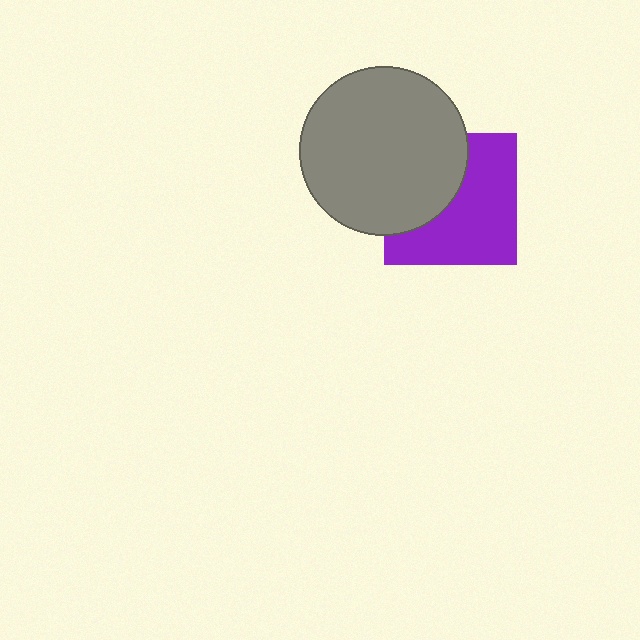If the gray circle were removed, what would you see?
You would see the complete purple square.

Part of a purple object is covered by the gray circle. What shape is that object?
It is a square.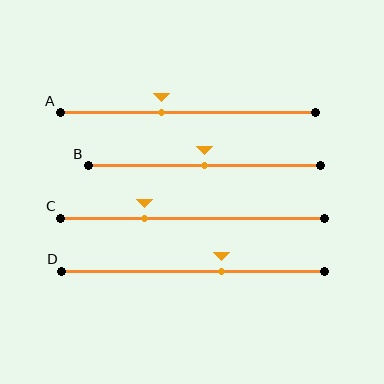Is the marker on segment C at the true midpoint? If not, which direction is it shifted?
No, the marker on segment C is shifted to the left by about 18% of the segment length.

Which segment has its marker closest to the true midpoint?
Segment B has its marker closest to the true midpoint.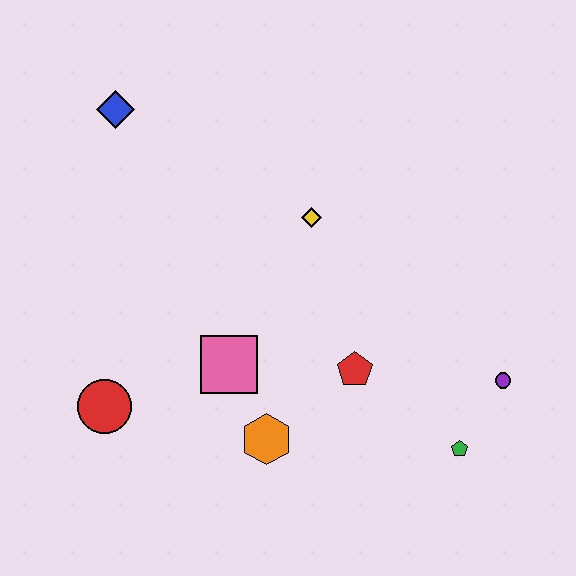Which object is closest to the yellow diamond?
The red pentagon is closest to the yellow diamond.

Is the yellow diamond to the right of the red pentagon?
No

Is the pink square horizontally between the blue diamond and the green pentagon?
Yes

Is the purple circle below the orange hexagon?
No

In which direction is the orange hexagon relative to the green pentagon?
The orange hexagon is to the left of the green pentagon.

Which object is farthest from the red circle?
The purple circle is farthest from the red circle.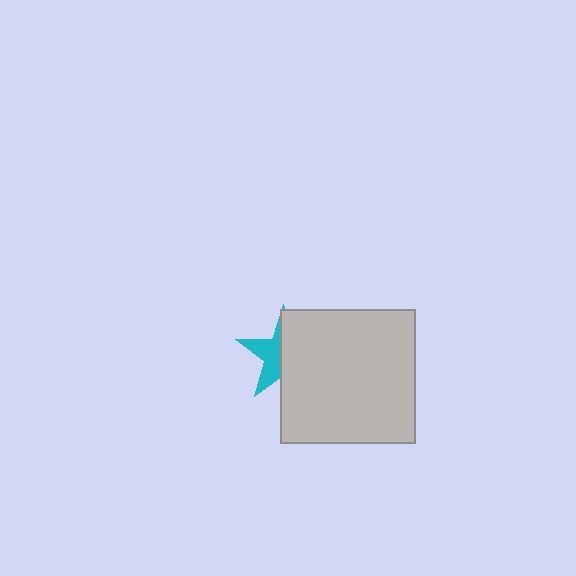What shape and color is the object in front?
The object in front is a light gray square.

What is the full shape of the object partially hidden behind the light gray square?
The partially hidden object is a cyan star.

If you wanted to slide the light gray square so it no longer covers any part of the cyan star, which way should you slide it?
Slide it right — that is the most direct way to separate the two shapes.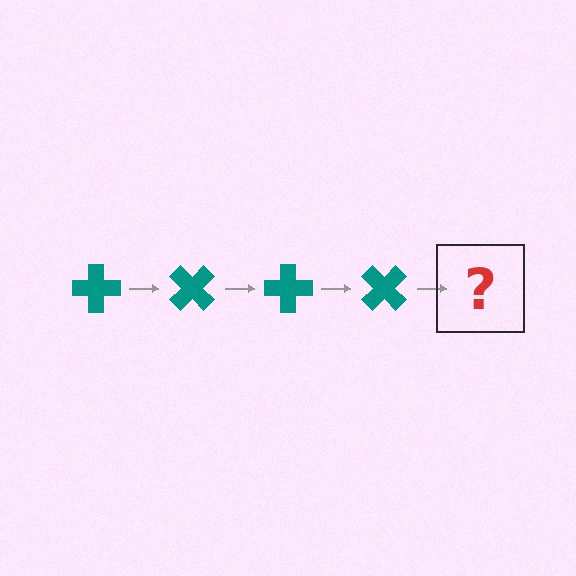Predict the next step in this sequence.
The next step is a teal cross rotated 180 degrees.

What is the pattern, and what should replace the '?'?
The pattern is that the cross rotates 45 degrees each step. The '?' should be a teal cross rotated 180 degrees.